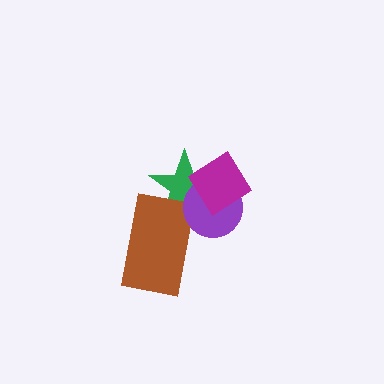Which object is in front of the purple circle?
The magenta diamond is in front of the purple circle.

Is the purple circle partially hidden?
Yes, it is partially covered by another shape.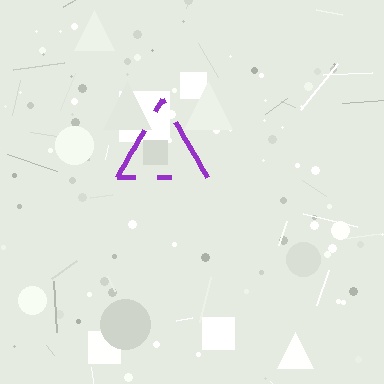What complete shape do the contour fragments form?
The contour fragments form a triangle.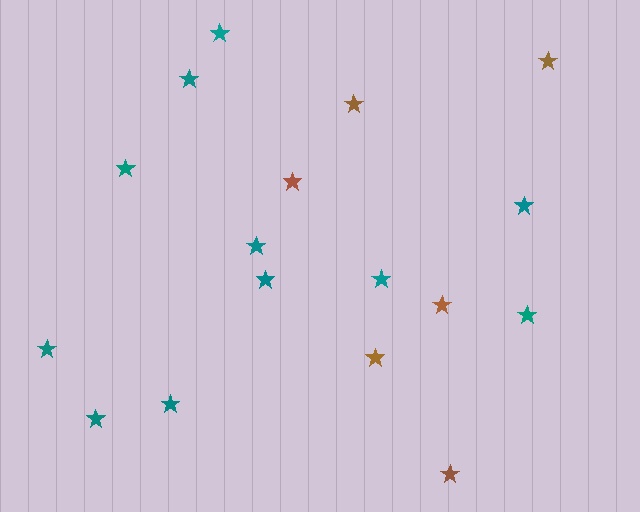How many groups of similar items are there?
There are 2 groups: one group of teal stars (11) and one group of brown stars (6).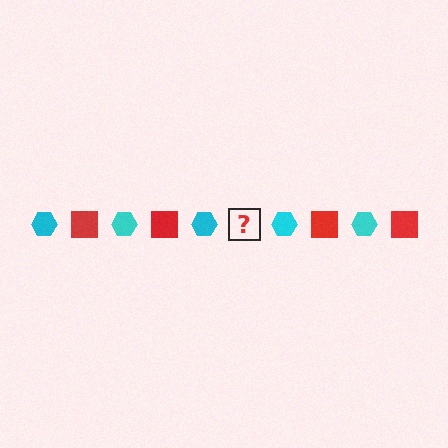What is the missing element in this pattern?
The missing element is a red square.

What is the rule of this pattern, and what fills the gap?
The rule is that the pattern alternates between cyan hexagon and red square. The gap should be filled with a red square.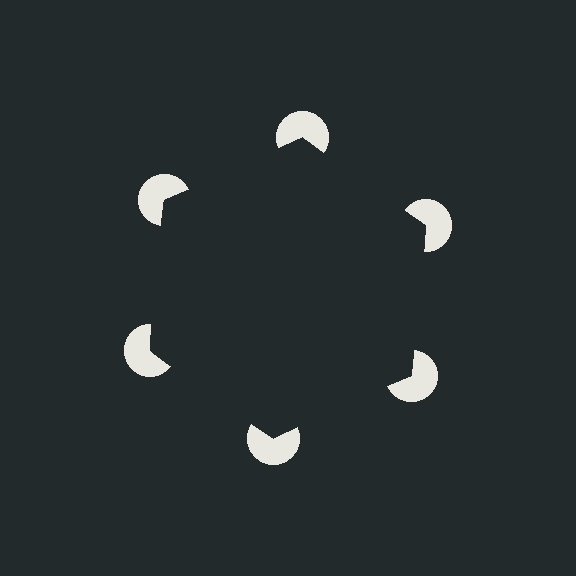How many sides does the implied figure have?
6 sides.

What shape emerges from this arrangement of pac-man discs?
An illusory hexagon — its edges are inferred from the aligned wedge cuts in the pac-man discs, not physically drawn.